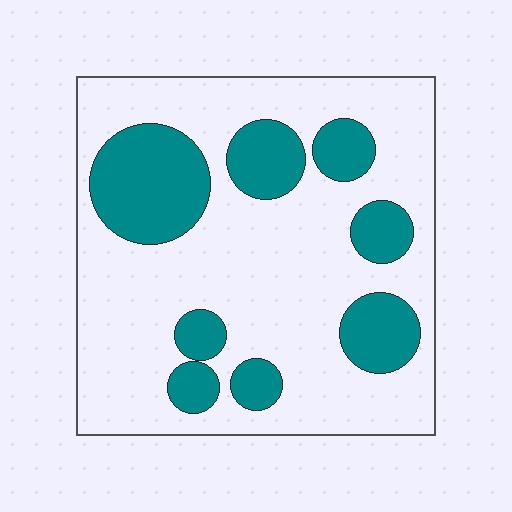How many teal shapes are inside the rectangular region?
8.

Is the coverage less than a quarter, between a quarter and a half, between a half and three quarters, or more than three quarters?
Between a quarter and a half.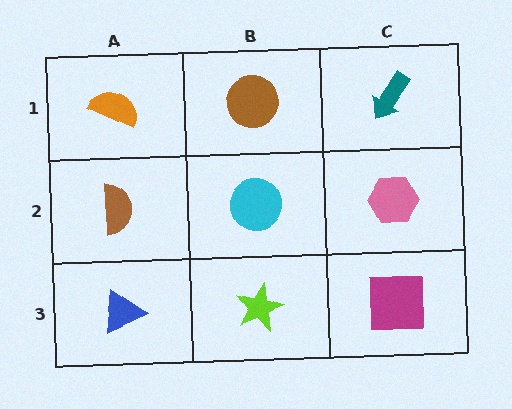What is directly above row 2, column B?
A brown circle.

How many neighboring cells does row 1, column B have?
3.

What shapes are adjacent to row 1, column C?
A pink hexagon (row 2, column C), a brown circle (row 1, column B).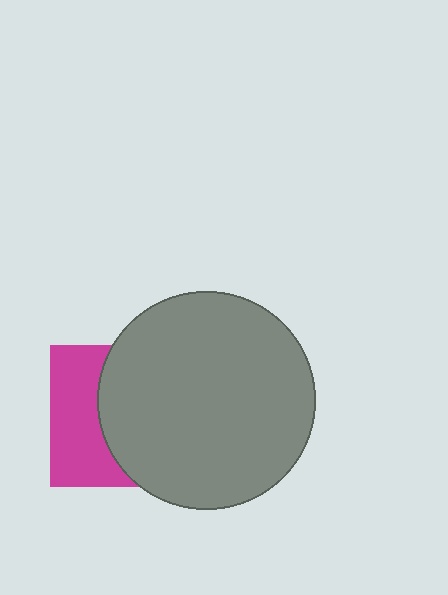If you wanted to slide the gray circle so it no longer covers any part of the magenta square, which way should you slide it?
Slide it right — that is the most direct way to separate the two shapes.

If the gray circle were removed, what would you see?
You would see the complete magenta square.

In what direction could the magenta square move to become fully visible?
The magenta square could move left. That would shift it out from behind the gray circle entirely.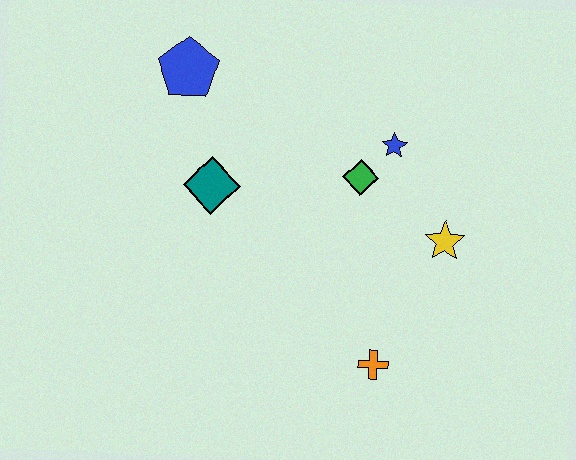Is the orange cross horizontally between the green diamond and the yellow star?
Yes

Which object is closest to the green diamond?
The blue star is closest to the green diamond.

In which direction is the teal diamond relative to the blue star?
The teal diamond is to the left of the blue star.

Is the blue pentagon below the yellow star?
No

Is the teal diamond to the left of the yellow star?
Yes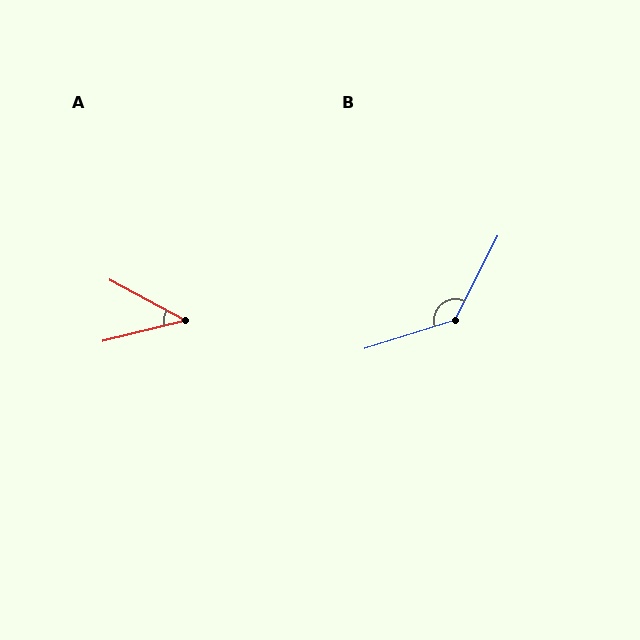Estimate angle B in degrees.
Approximately 134 degrees.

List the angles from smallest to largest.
A (42°), B (134°).